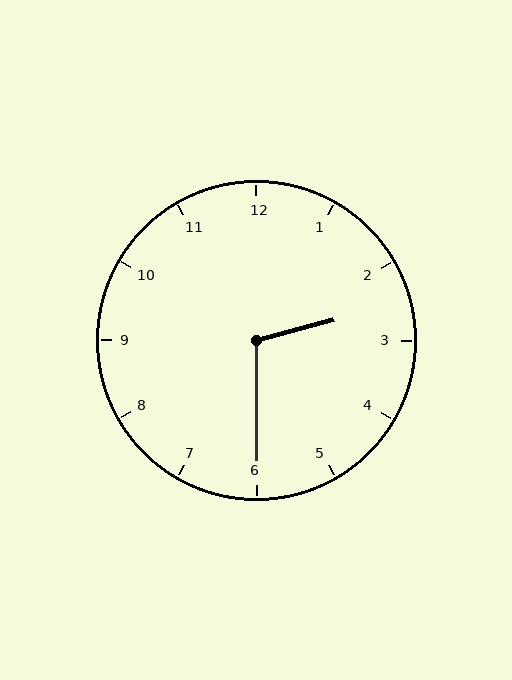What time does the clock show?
2:30.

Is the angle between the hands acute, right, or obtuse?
It is obtuse.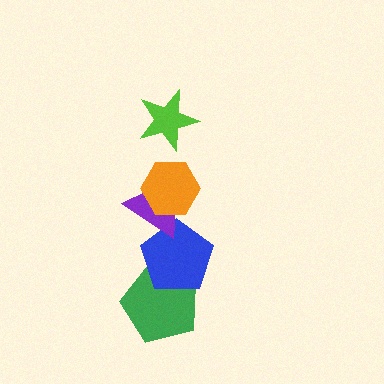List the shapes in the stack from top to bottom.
From top to bottom: the lime star, the orange hexagon, the purple triangle, the blue pentagon, the green pentagon.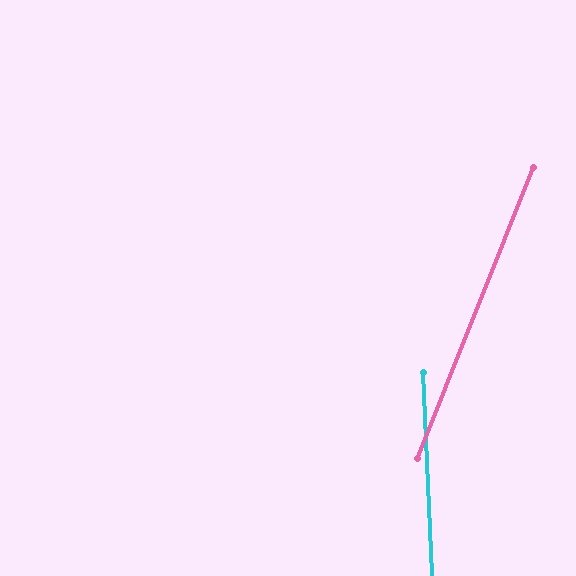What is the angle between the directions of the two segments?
Approximately 24 degrees.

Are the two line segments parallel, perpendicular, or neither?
Neither parallel nor perpendicular — they differ by about 24°.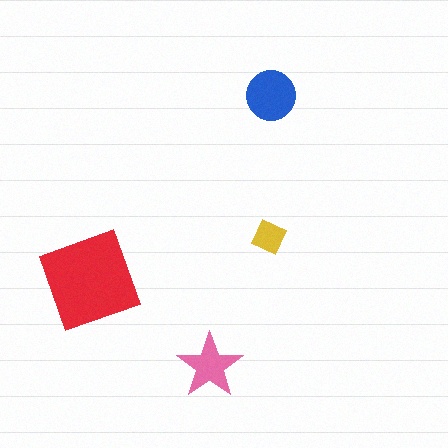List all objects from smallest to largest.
The yellow diamond, the pink star, the blue circle, the red square.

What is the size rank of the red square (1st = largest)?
1st.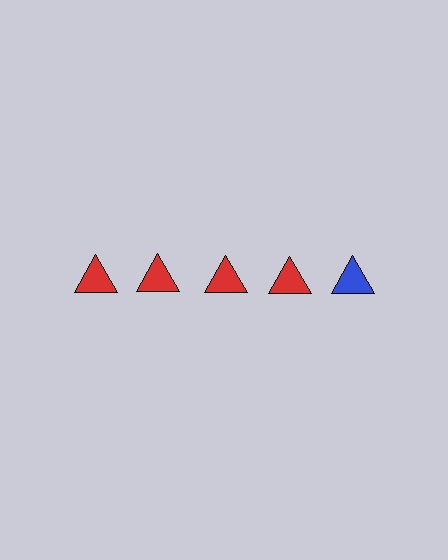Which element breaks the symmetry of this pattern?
The blue triangle in the top row, rightmost column breaks the symmetry. All other shapes are red triangles.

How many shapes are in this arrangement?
There are 5 shapes arranged in a grid pattern.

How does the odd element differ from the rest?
It has a different color: blue instead of red.